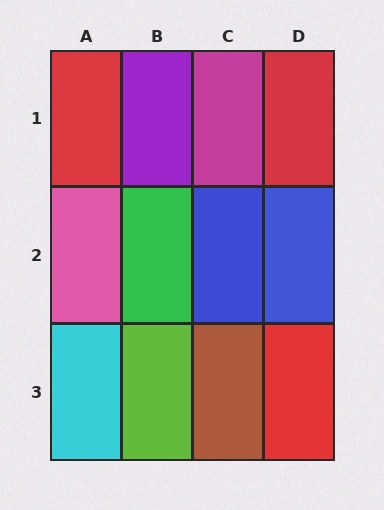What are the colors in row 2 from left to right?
Pink, green, blue, blue.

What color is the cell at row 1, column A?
Red.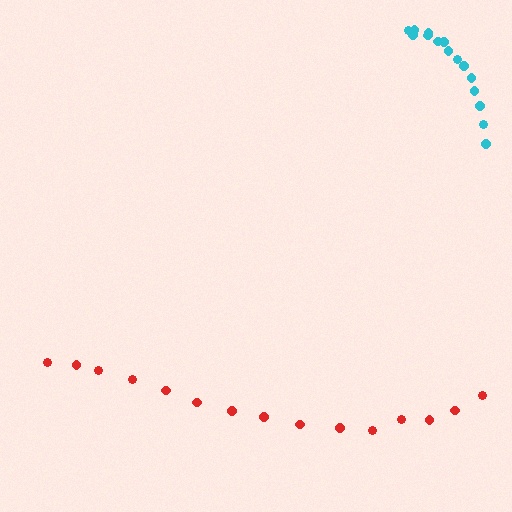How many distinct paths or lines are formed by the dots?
There are 2 distinct paths.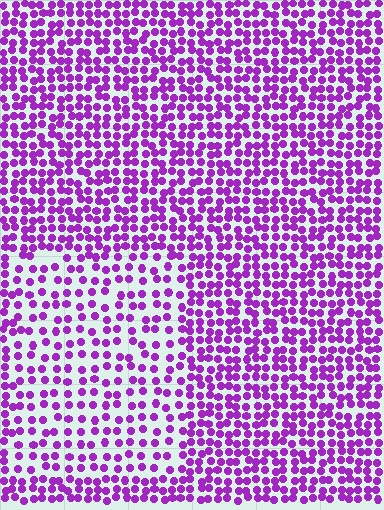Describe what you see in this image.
The image contains small purple elements arranged at two different densities. A rectangle-shaped region is visible where the elements are less densely packed than the surrounding area.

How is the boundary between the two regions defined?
The boundary is defined by a change in element density (approximately 1.8x ratio). All elements are the same color, size, and shape.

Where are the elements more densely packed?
The elements are more densely packed outside the rectangle boundary.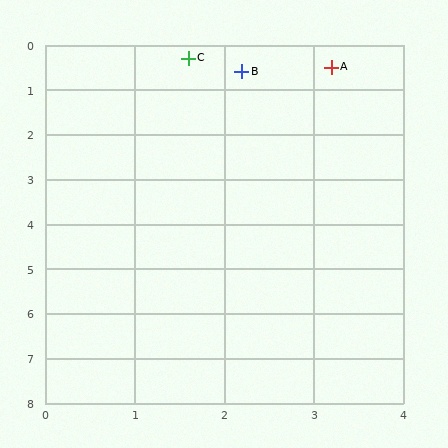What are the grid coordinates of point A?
Point A is at approximately (3.2, 0.5).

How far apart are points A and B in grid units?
Points A and B are about 1.0 grid units apart.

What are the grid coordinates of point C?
Point C is at approximately (1.6, 0.3).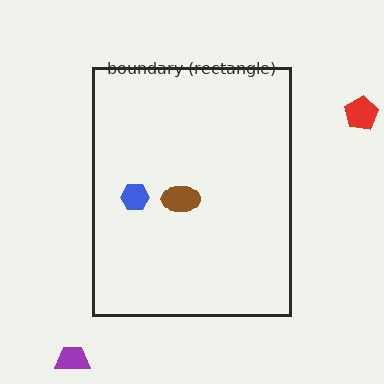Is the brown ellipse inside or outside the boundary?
Inside.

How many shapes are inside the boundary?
2 inside, 2 outside.